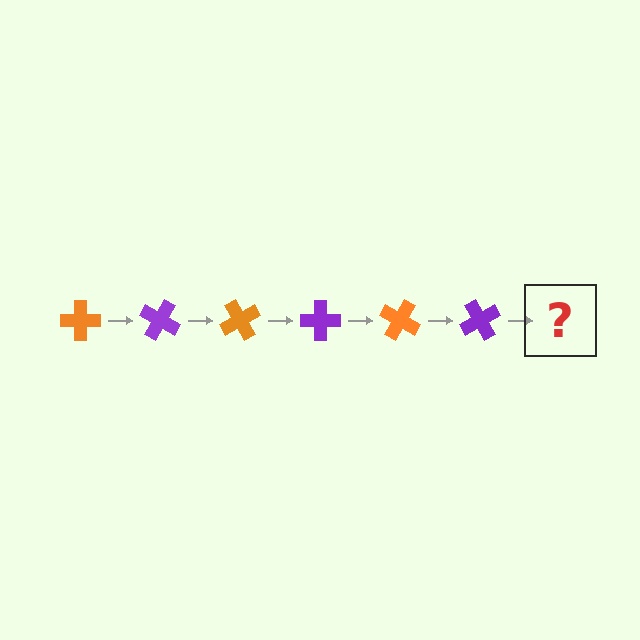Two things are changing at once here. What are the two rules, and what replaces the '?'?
The two rules are that it rotates 30 degrees each step and the color cycles through orange and purple. The '?' should be an orange cross, rotated 180 degrees from the start.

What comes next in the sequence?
The next element should be an orange cross, rotated 180 degrees from the start.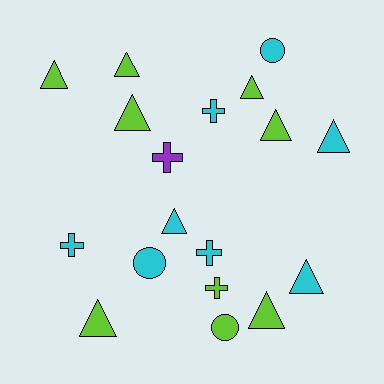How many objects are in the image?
There are 18 objects.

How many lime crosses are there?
There is 1 lime cross.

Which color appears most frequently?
Lime, with 9 objects.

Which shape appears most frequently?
Triangle, with 10 objects.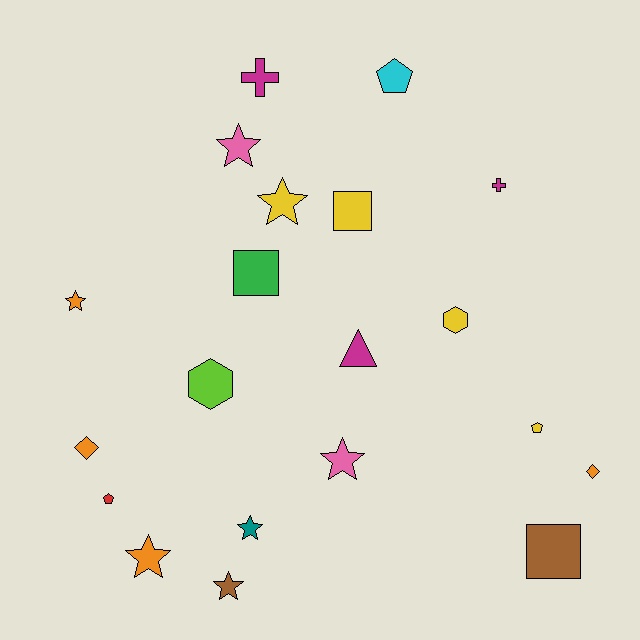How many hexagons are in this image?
There are 2 hexagons.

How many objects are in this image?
There are 20 objects.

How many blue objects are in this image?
There are no blue objects.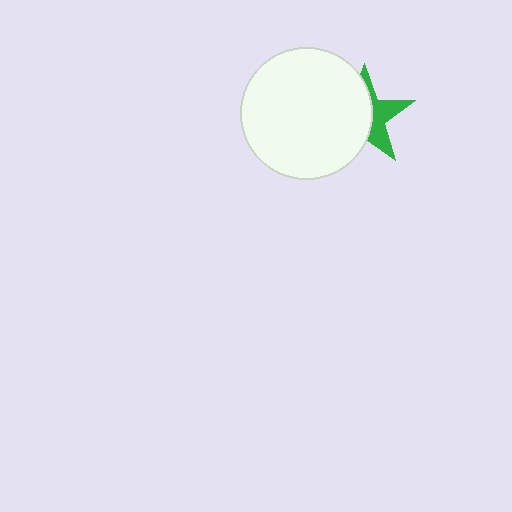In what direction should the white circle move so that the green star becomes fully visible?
The white circle should move left. That is the shortest direction to clear the overlap and leave the green star fully visible.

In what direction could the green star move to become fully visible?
The green star could move right. That would shift it out from behind the white circle entirely.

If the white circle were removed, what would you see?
You would see the complete green star.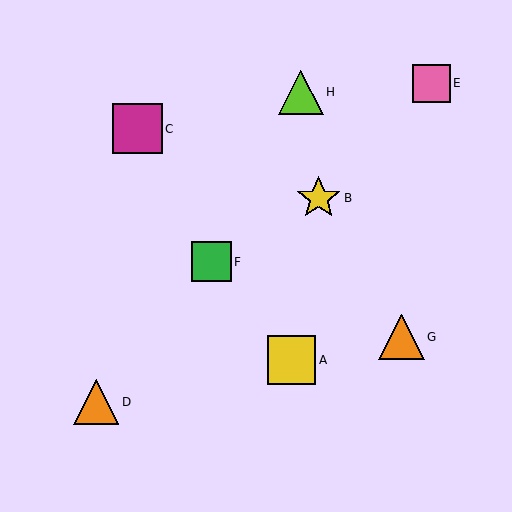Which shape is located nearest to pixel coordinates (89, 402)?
The orange triangle (labeled D) at (96, 402) is nearest to that location.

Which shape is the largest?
The magenta square (labeled C) is the largest.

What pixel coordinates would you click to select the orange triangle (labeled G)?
Click at (401, 337) to select the orange triangle G.